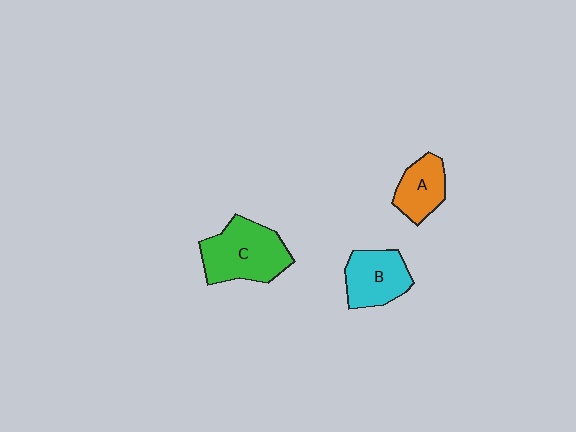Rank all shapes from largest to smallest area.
From largest to smallest: C (green), B (cyan), A (orange).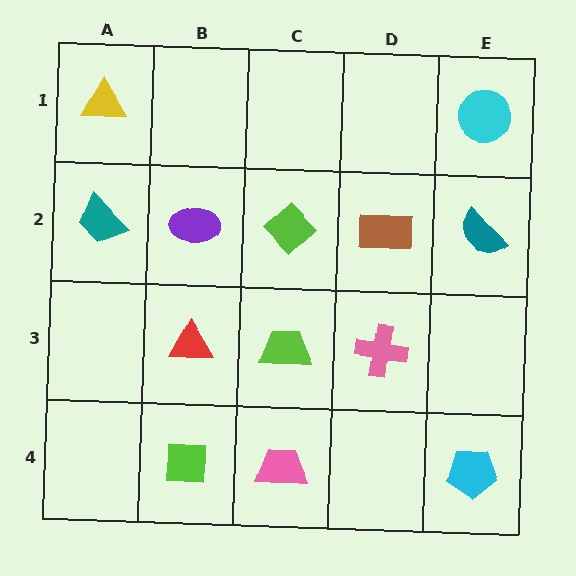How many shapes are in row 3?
3 shapes.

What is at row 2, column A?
A teal trapezoid.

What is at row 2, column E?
A teal semicircle.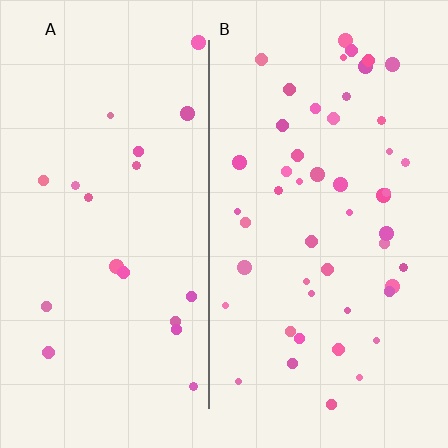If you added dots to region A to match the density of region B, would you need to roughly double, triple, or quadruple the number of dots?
Approximately double.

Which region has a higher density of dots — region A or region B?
B (the right).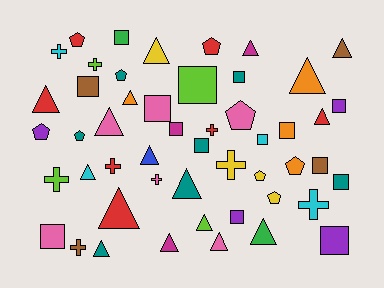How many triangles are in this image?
There are 17 triangles.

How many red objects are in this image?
There are 7 red objects.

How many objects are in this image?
There are 50 objects.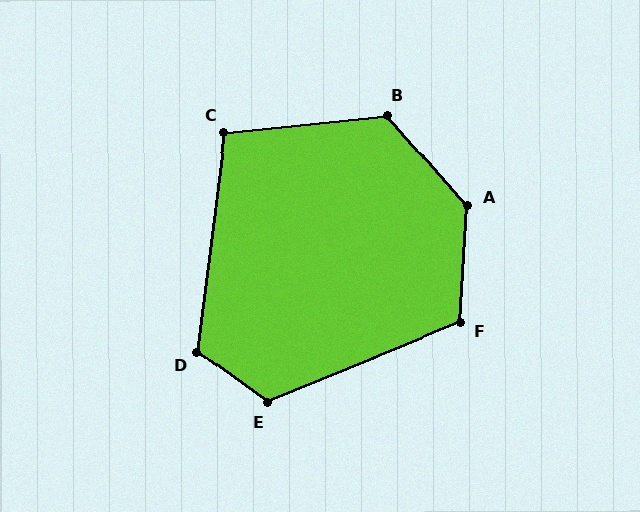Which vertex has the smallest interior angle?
C, at approximately 103 degrees.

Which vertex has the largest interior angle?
A, at approximately 135 degrees.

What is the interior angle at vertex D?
Approximately 119 degrees (obtuse).